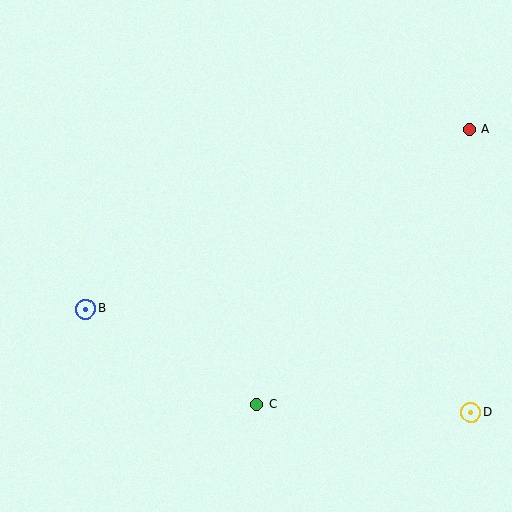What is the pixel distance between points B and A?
The distance between B and A is 423 pixels.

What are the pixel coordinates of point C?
Point C is at (257, 404).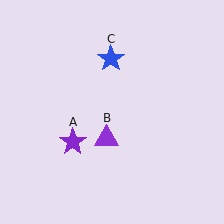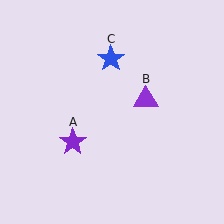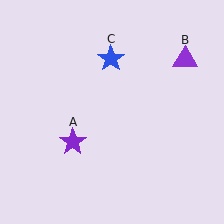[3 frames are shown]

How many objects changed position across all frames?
1 object changed position: purple triangle (object B).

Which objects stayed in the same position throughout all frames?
Purple star (object A) and blue star (object C) remained stationary.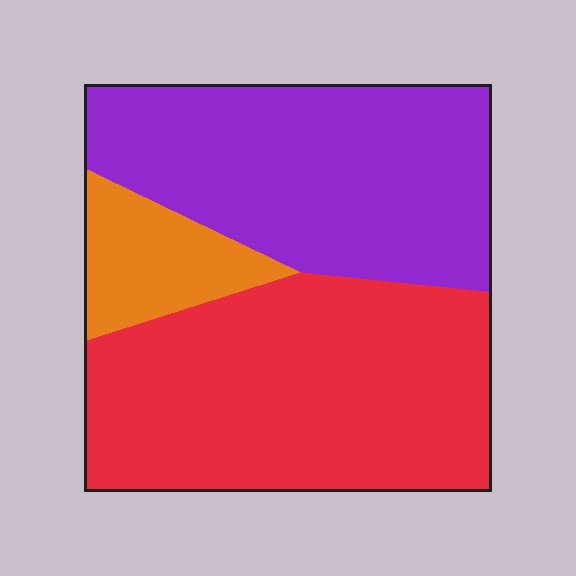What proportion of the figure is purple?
Purple takes up about two fifths (2/5) of the figure.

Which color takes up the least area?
Orange, at roughly 10%.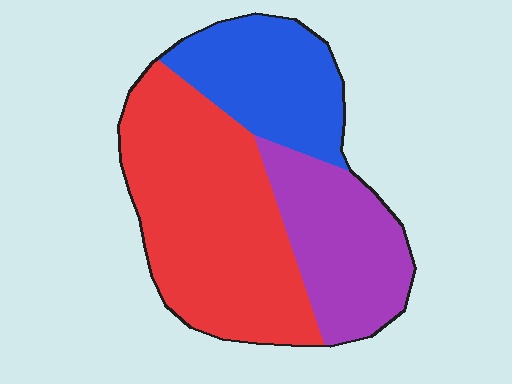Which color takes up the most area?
Red, at roughly 50%.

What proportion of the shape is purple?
Purple takes up about one quarter (1/4) of the shape.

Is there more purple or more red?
Red.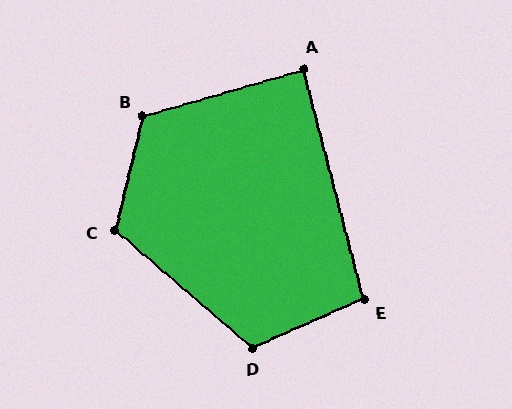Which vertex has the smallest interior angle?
A, at approximately 88 degrees.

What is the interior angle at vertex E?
Approximately 99 degrees (obtuse).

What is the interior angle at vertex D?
Approximately 116 degrees (obtuse).